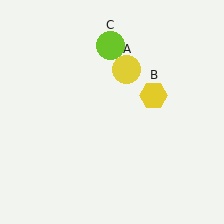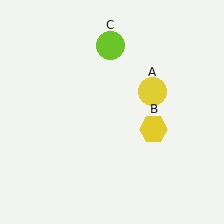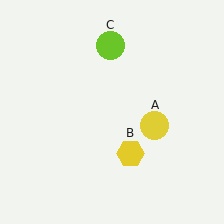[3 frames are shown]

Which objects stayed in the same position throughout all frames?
Lime circle (object C) remained stationary.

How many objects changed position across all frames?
2 objects changed position: yellow circle (object A), yellow hexagon (object B).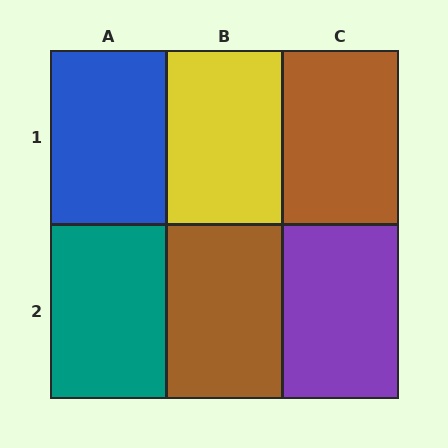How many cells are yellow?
1 cell is yellow.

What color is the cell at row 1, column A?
Blue.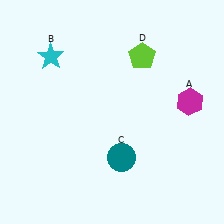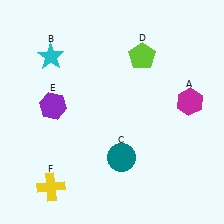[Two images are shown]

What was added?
A purple hexagon (E), a yellow cross (F) were added in Image 2.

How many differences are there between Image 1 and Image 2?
There are 2 differences between the two images.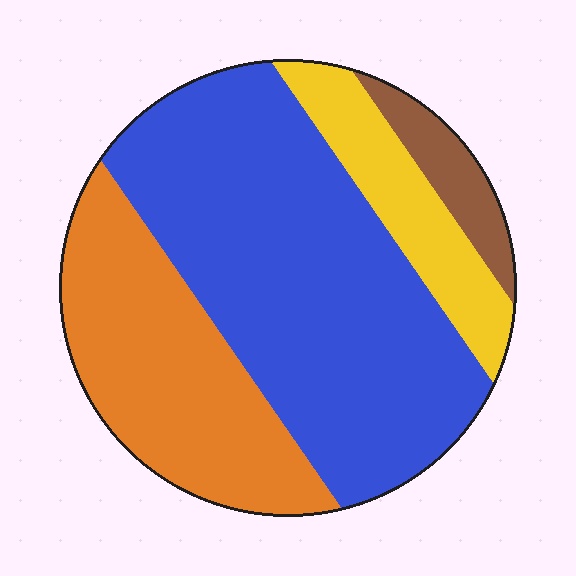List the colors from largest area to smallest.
From largest to smallest: blue, orange, yellow, brown.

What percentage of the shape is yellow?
Yellow takes up about one eighth (1/8) of the shape.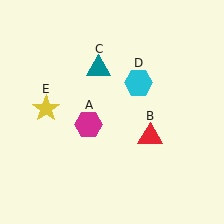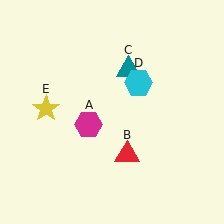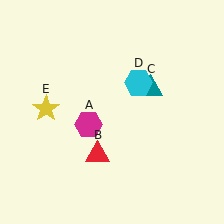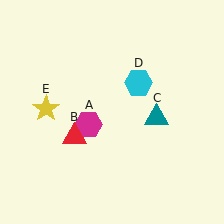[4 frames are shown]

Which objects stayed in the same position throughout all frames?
Magenta hexagon (object A) and cyan hexagon (object D) and yellow star (object E) remained stationary.